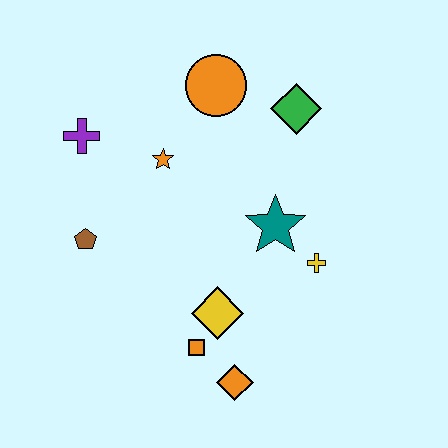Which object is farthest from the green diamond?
The orange diamond is farthest from the green diamond.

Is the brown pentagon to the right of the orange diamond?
No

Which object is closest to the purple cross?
The orange star is closest to the purple cross.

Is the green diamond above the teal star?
Yes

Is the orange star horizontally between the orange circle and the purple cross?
Yes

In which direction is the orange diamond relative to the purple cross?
The orange diamond is below the purple cross.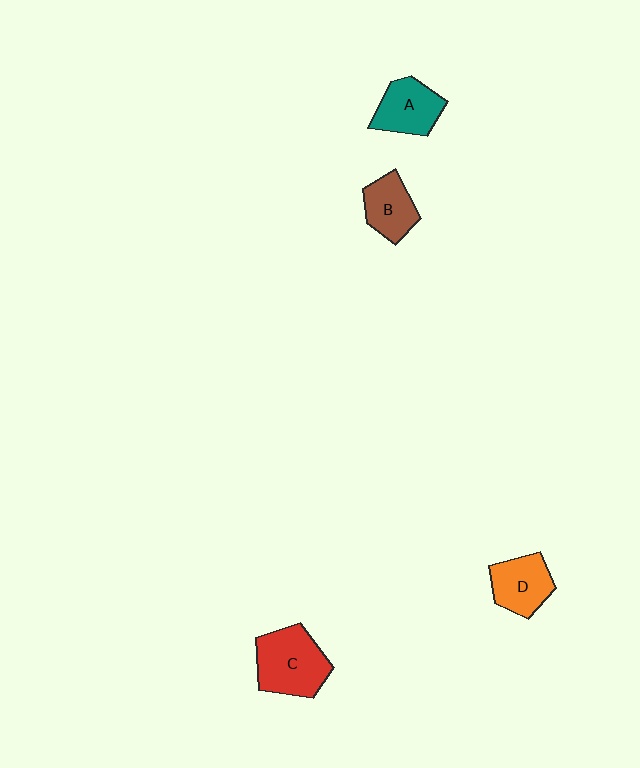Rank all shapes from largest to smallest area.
From largest to smallest: C (red), A (teal), D (orange), B (brown).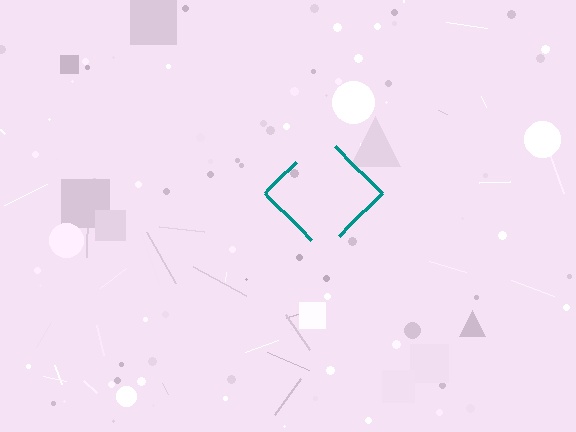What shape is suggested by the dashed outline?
The dashed outline suggests a diamond.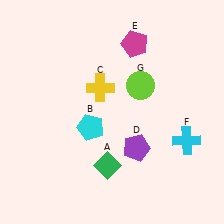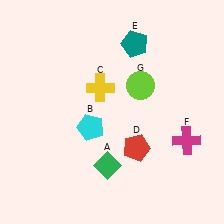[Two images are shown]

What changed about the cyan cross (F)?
In Image 1, F is cyan. In Image 2, it changed to magenta.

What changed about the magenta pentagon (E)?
In Image 1, E is magenta. In Image 2, it changed to teal.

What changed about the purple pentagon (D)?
In Image 1, D is purple. In Image 2, it changed to red.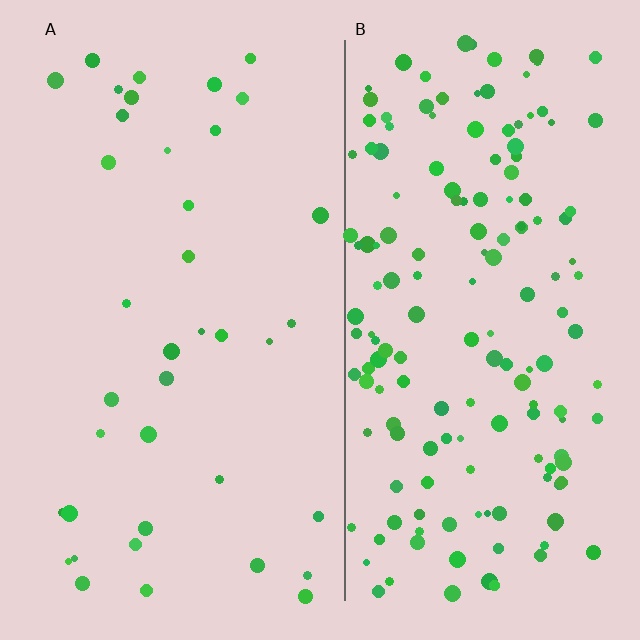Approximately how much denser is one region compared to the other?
Approximately 4.3× — region B over region A.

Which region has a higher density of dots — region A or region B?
B (the right).